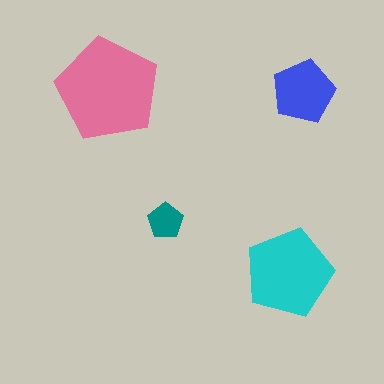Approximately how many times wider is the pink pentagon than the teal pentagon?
About 3 times wider.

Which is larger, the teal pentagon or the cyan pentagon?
The cyan one.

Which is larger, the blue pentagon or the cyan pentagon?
The cyan one.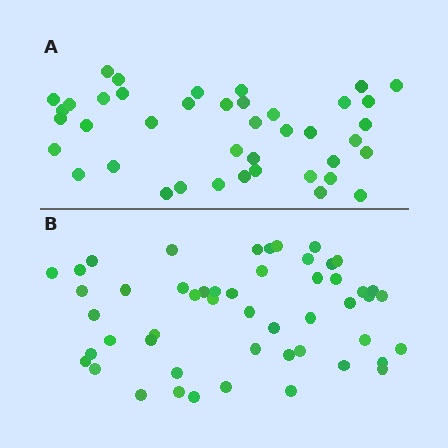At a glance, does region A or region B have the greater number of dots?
Region B (the bottom region) has more dots.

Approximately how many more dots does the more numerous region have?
Region B has roughly 10 or so more dots than region A.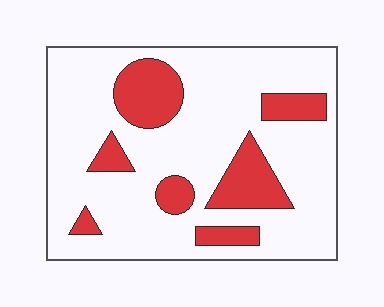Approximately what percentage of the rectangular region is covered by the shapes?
Approximately 20%.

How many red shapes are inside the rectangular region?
7.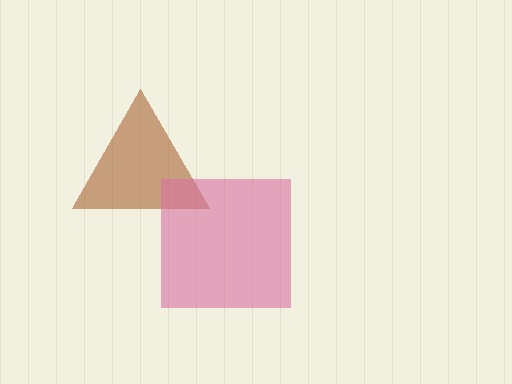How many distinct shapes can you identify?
There are 2 distinct shapes: a brown triangle, a pink square.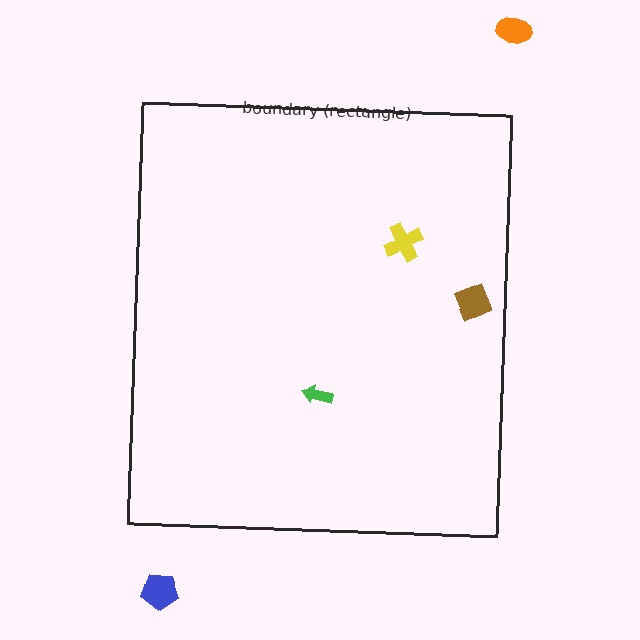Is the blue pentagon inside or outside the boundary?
Outside.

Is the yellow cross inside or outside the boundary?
Inside.